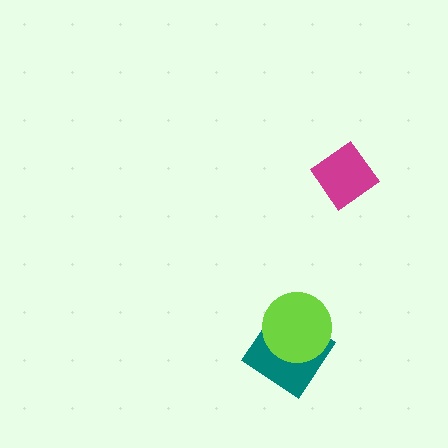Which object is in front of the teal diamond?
The lime circle is in front of the teal diamond.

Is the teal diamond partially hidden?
Yes, it is partially covered by another shape.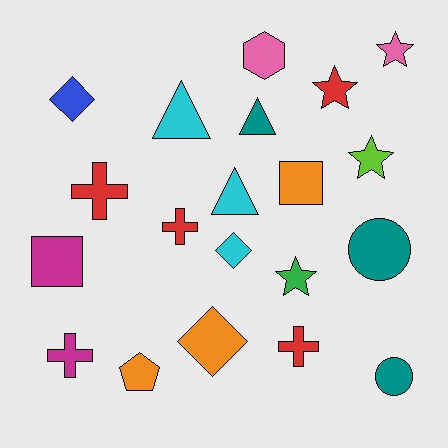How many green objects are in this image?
There is 1 green object.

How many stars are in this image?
There are 4 stars.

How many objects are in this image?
There are 20 objects.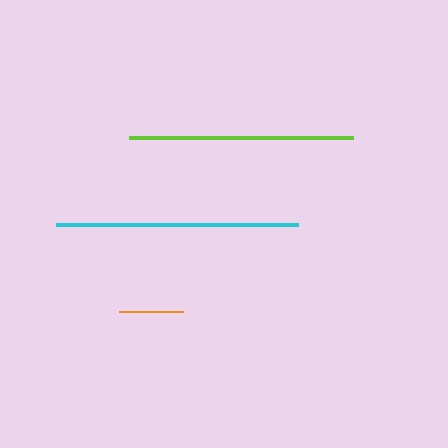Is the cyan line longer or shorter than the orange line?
The cyan line is longer than the orange line.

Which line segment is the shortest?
The orange line is the shortest at approximately 64 pixels.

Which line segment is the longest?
The cyan line is the longest at approximately 242 pixels.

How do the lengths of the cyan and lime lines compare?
The cyan and lime lines are approximately the same length.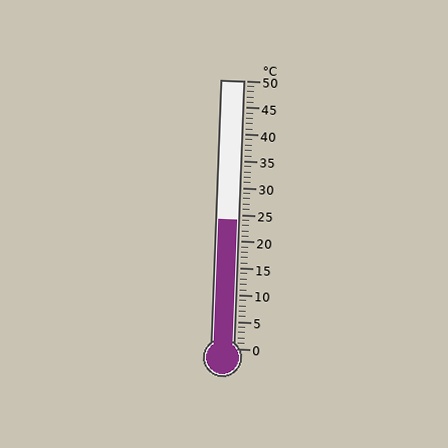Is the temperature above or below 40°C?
The temperature is below 40°C.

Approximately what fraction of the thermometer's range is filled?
The thermometer is filled to approximately 50% of its range.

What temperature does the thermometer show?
The thermometer shows approximately 24°C.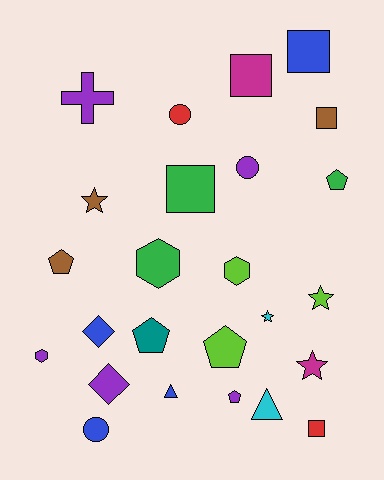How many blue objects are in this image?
There are 4 blue objects.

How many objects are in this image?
There are 25 objects.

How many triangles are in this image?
There are 2 triangles.